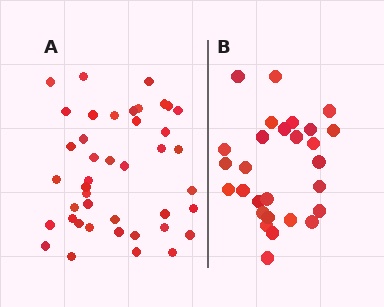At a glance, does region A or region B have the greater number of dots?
Region A (the left region) has more dots.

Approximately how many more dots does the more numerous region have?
Region A has approximately 15 more dots than region B.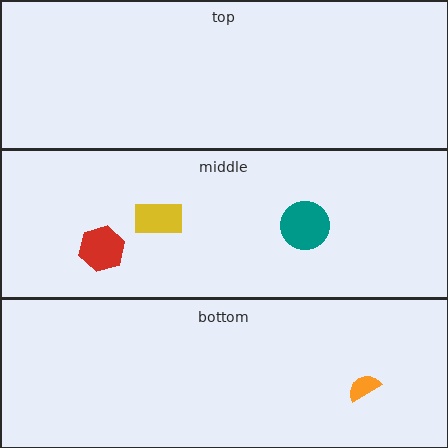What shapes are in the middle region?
The red hexagon, the yellow rectangle, the teal circle.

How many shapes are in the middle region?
3.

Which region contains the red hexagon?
The middle region.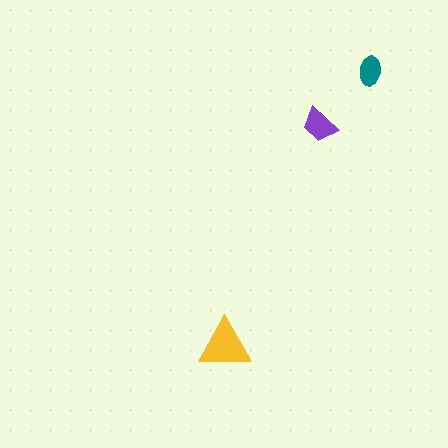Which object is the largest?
The yellow triangle.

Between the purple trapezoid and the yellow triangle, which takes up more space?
The yellow triangle.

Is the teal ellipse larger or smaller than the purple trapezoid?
Smaller.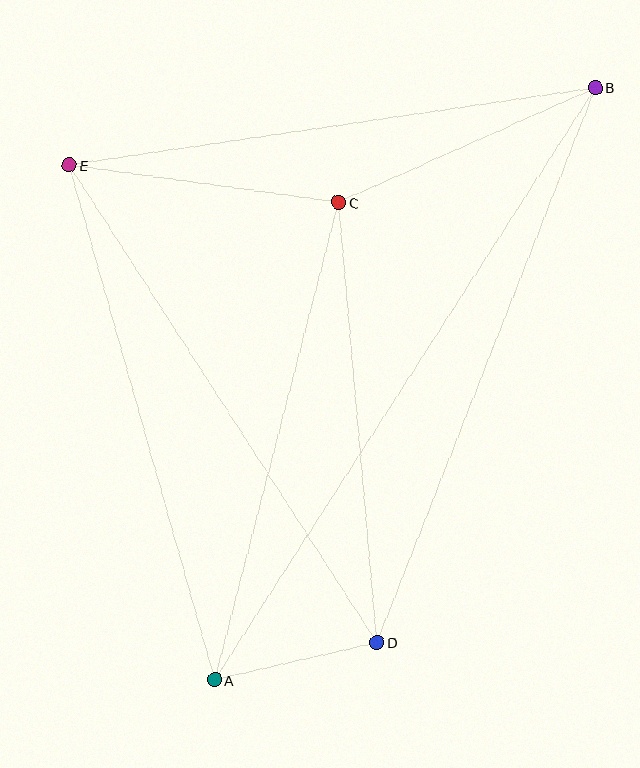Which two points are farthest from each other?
Points A and B are farthest from each other.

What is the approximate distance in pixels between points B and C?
The distance between B and C is approximately 281 pixels.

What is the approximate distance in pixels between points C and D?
The distance between C and D is approximately 442 pixels.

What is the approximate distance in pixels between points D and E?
The distance between D and E is approximately 568 pixels.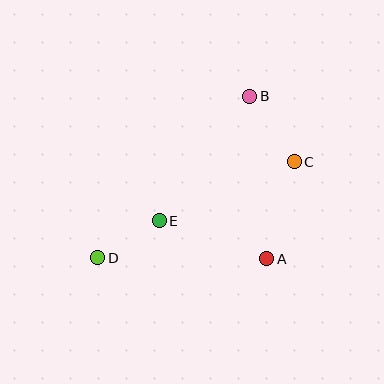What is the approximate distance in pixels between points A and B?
The distance between A and B is approximately 163 pixels.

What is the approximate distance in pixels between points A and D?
The distance between A and D is approximately 169 pixels.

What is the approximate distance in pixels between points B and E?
The distance between B and E is approximately 154 pixels.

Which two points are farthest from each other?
Points B and D are farthest from each other.